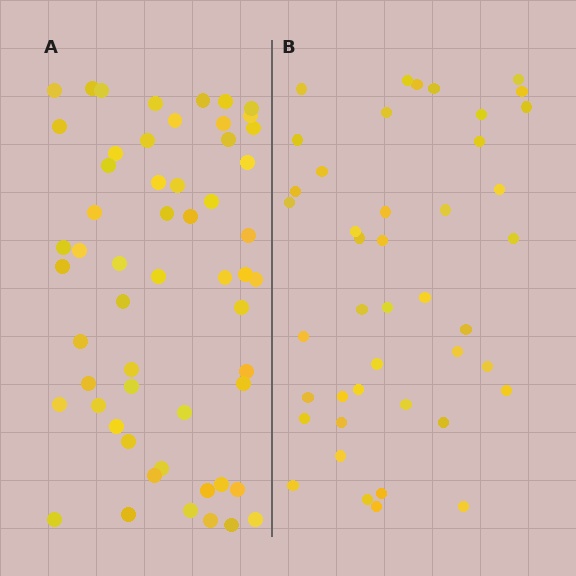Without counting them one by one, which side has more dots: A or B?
Region A (the left region) has more dots.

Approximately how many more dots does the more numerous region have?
Region A has approximately 15 more dots than region B.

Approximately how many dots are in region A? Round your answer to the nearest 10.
About 60 dots. (The exact count is 56, which rounds to 60.)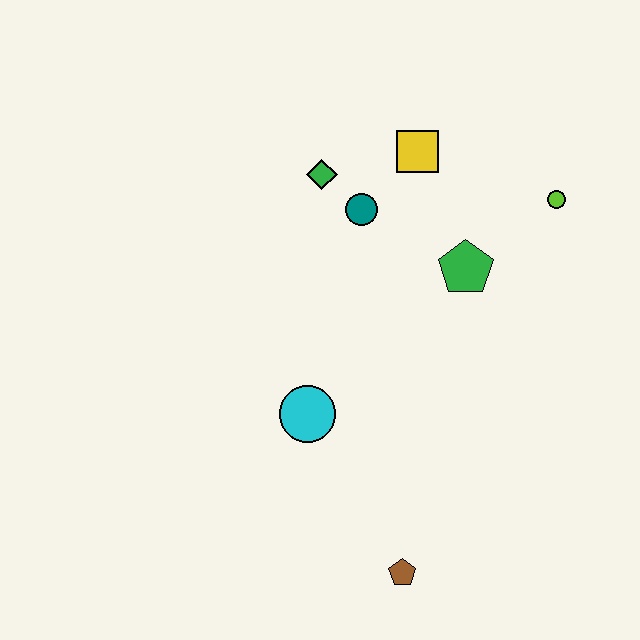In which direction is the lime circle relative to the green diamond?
The lime circle is to the right of the green diamond.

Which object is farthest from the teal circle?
The brown pentagon is farthest from the teal circle.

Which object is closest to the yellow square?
The teal circle is closest to the yellow square.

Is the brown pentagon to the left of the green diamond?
No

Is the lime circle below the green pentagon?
No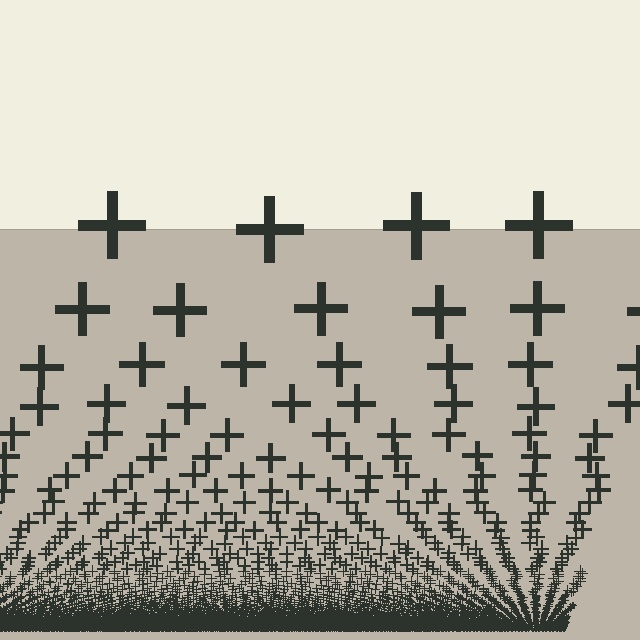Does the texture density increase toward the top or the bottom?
Density increases toward the bottom.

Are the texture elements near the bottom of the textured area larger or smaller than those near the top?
Smaller. The gradient is inverted — elements near the bottom are smaller and denser.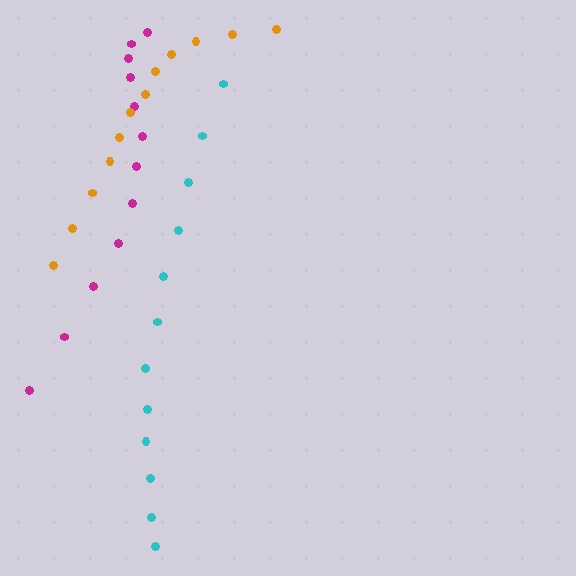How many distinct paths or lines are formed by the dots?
There are 3 distinct paths.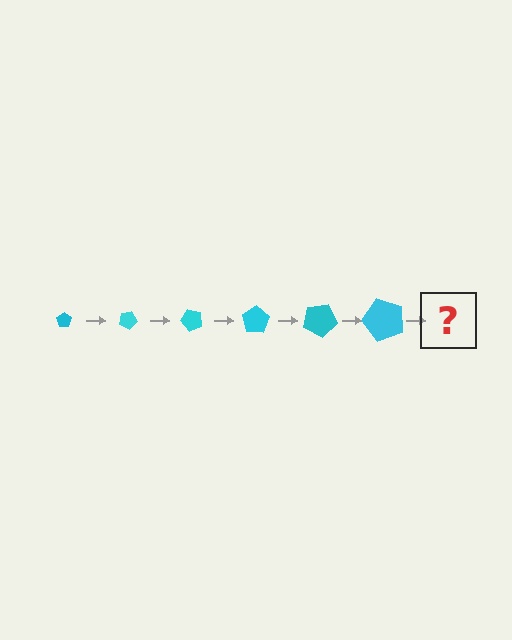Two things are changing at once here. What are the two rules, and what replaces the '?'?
The two rules are that the pentagon grows larger each step and it rotates 25 degrees each step. The '?' should be a pentagon, larger than the previous one and rotated 150 degrees from the start.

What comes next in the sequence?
The next element should be a pentagon, larger than the previous one and rotated 150 degrees from the start.